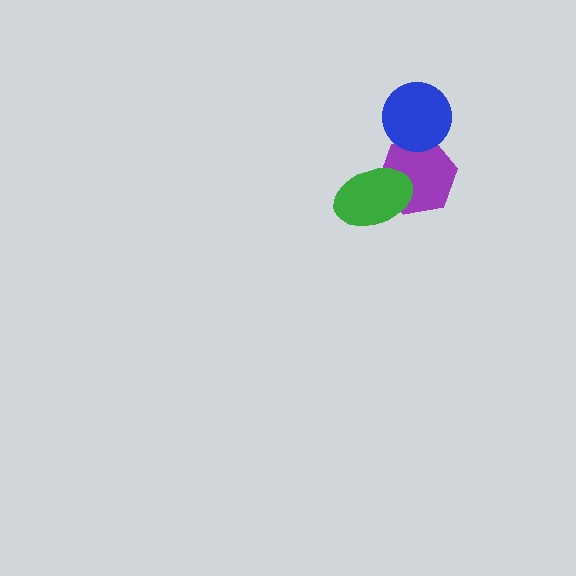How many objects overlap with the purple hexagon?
2 objects overlap with the purple hexagon.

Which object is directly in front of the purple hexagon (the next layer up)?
The green ellipse is directly in front of the purple hexagon.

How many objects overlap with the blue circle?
1 object overlaps with the blue circle.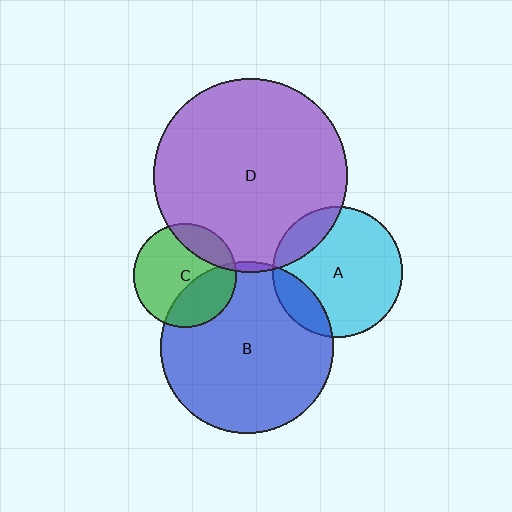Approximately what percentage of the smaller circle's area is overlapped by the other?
Approximately 15%.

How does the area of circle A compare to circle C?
Approximately 1.6 times.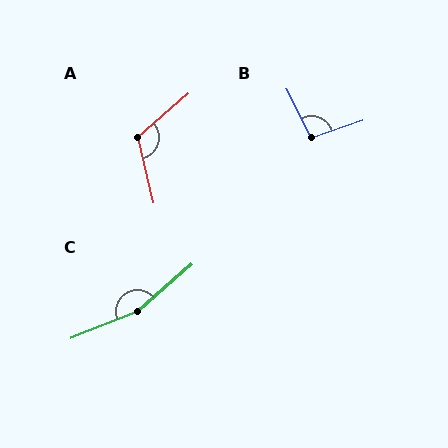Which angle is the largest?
C, at approximately 161 degrees.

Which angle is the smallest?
B, at approximately 98 degrees.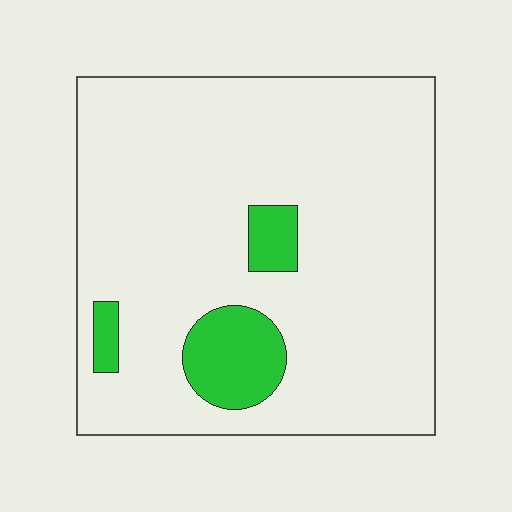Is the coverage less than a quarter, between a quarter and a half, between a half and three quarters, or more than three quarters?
Less than a quarter.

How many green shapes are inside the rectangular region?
3.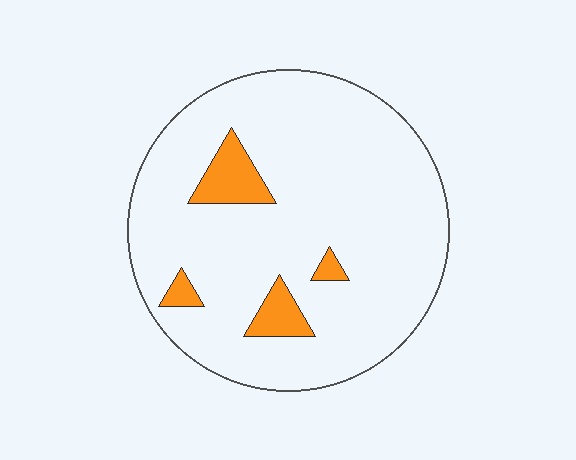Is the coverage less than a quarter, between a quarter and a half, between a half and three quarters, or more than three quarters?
Less than a quarter.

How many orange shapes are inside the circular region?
4.